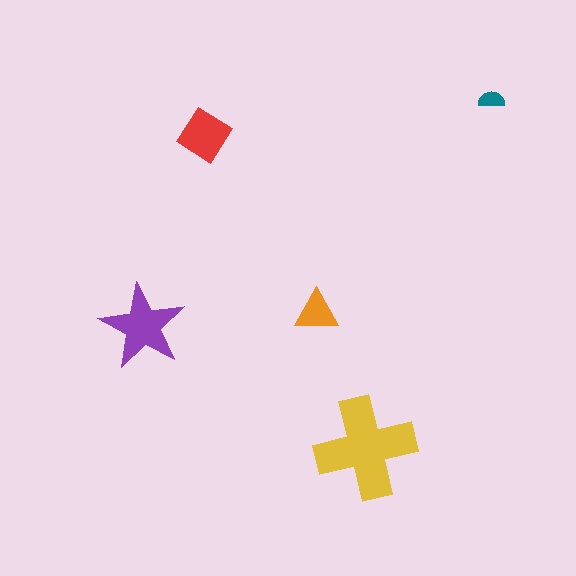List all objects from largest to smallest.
The yellow cross, the purple star, the red diamond, the orange triangle, the teal semicircle.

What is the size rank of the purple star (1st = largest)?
2nd.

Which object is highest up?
The teal semicircle is topmost.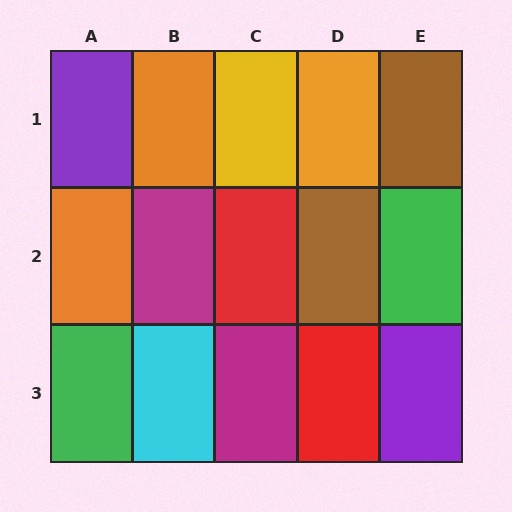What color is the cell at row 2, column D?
Brown.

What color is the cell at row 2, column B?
Magenta.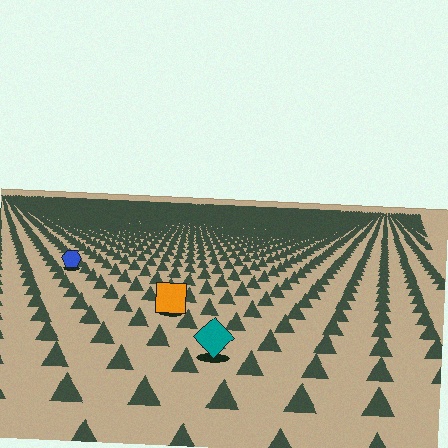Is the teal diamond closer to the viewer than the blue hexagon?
Yes. The teal diamond is closer — you can tell from the texture gradient: the ground texture is coarser near it.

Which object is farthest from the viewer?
The blue hexagon is farthest from the viewer. It appears smaller and the ground texture around it is denser.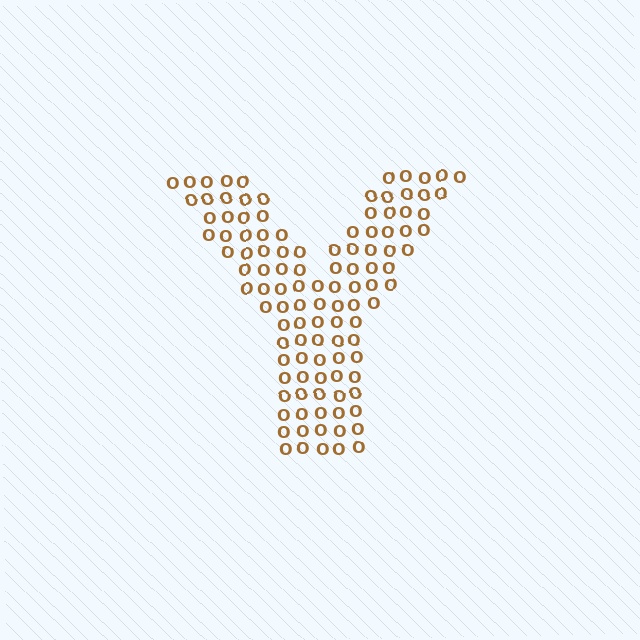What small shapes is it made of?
It is made of small letter O's.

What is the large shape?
The large shape is the letter Y.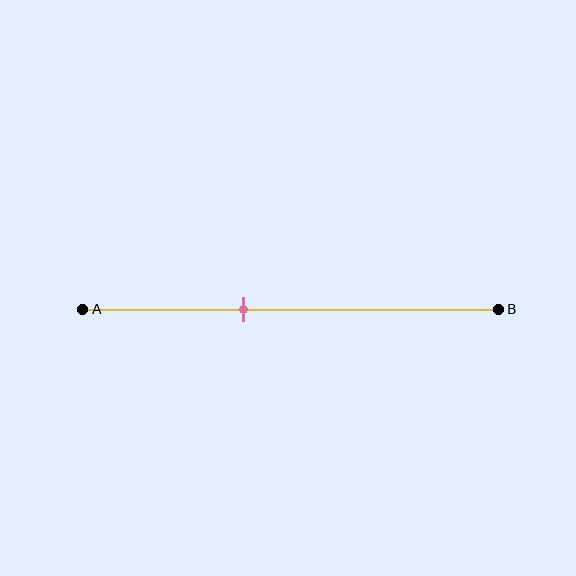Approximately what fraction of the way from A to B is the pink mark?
The pink mark is approximately 40% of the way from A to B.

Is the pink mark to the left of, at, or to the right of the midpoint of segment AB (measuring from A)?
The pink mark is to the left of the midpoint of segment AB.